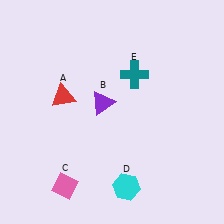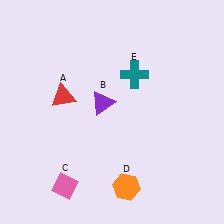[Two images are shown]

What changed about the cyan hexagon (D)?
In Image 1, D is cyan. In Image 2, it changed to orange.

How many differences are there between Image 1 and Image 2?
There is 1 difference between the two images.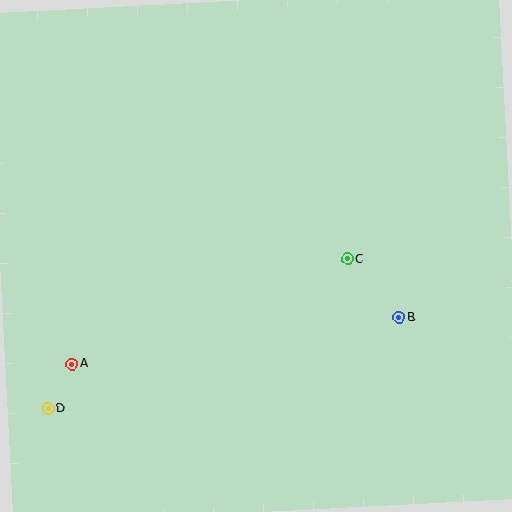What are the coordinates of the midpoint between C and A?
The midpoint between C and A is at (210, 311).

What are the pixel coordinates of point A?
Point A is at (72, 364).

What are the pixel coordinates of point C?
Point C is at (348, 259).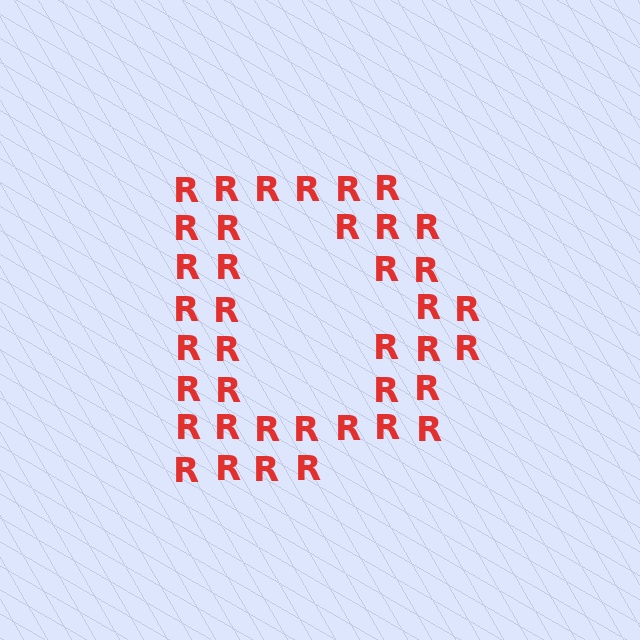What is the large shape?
The large shape is the letter D.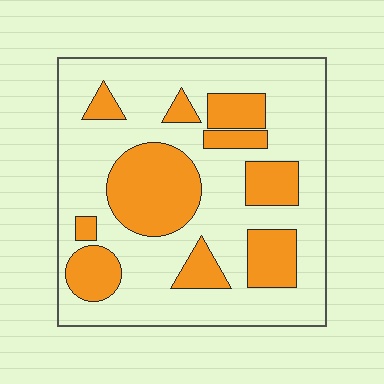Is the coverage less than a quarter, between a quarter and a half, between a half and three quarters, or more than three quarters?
Between a quarter and a half.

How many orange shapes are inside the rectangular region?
10.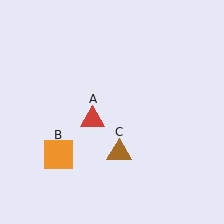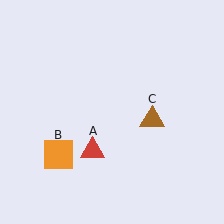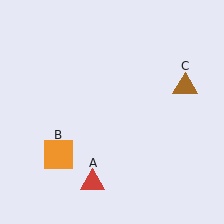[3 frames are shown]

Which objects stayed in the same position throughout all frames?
Orange square (object B) remained stationary.